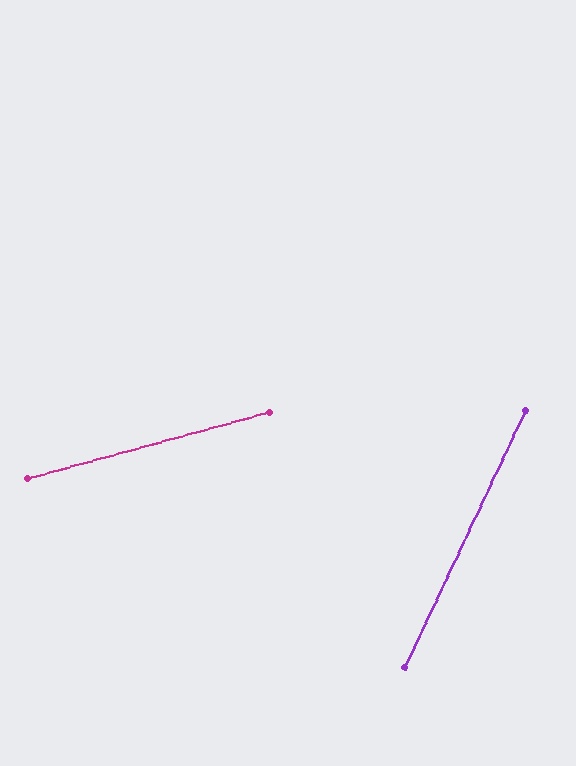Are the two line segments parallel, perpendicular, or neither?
Neither parallel nor perpendicular — they differ by about 50°.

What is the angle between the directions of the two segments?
Approximately 50 degrees.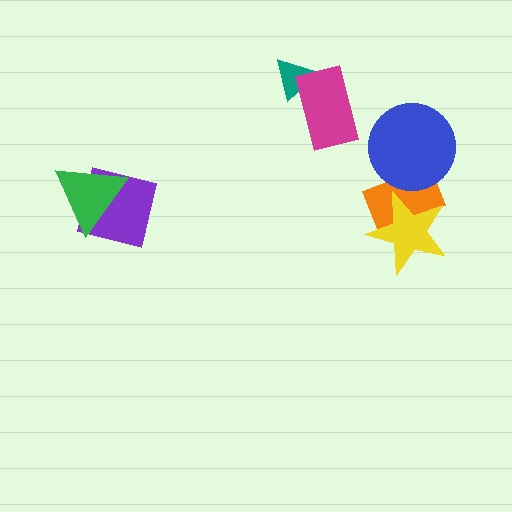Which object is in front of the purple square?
The green triangle is in front of the purple square.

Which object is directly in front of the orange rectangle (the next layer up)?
The blue circle is directly in front of the orange rectangle.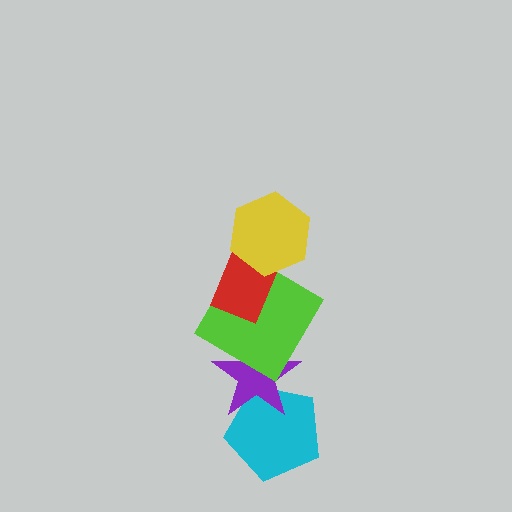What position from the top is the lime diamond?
The lime diamond is 3rd from the top.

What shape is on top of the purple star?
The lime diamond is on top of the purple star.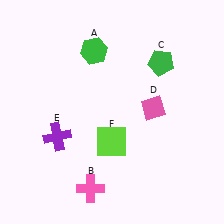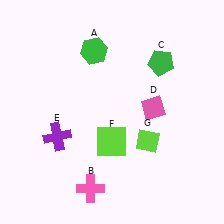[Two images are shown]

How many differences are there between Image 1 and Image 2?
There is 1 difference between the two images.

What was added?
A lime diamond (G) was added in Image 2.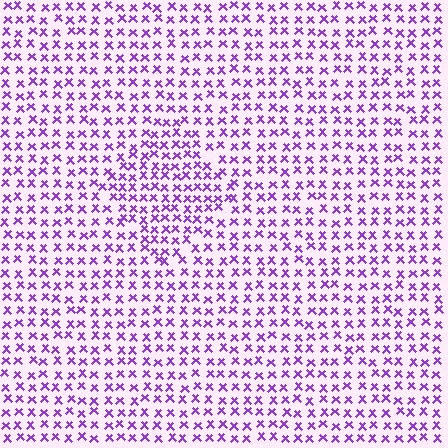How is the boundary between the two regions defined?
The boundary is defined by a change in element density (approximately 1.4x ratio). All elements are the same color, size, and shape.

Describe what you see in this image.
The image contains small purple elements arranged at two different densities. A diamond-shaped region is visible where the elements are more densely packed than the surrounding area.